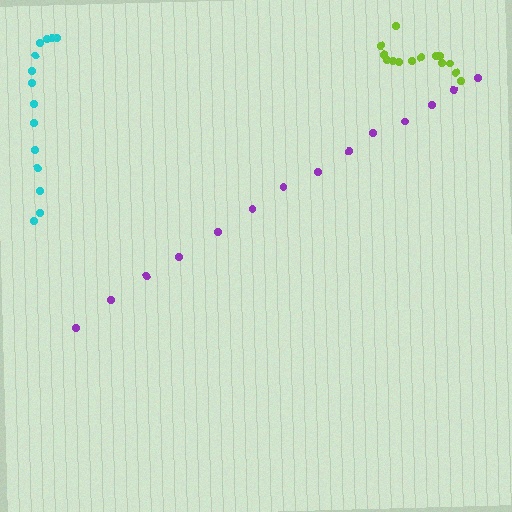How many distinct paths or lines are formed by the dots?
There are 3 distinct paths.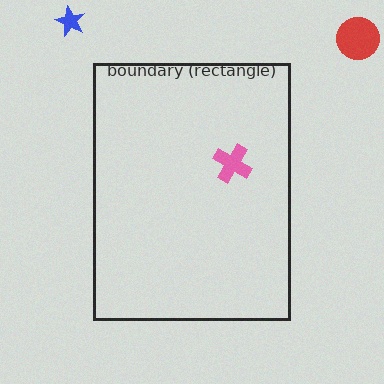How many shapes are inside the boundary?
1 inside, 2 outside.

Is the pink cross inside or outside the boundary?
Inside.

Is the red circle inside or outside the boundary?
Outside.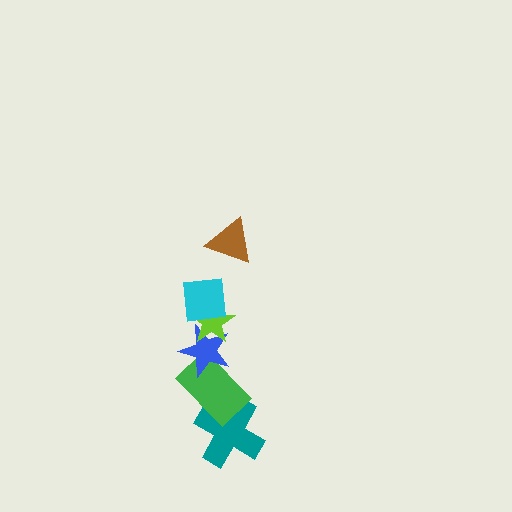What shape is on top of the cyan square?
The brown triangle is on top of the cyan square.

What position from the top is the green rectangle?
The green rectangle is 5th from the top.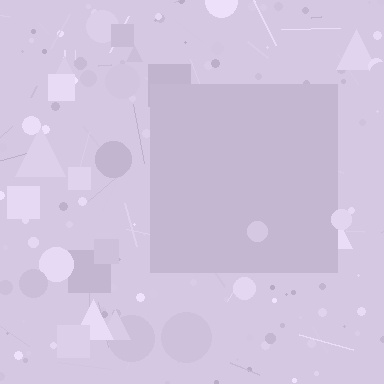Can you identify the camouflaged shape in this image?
The camouflaged shape is a square.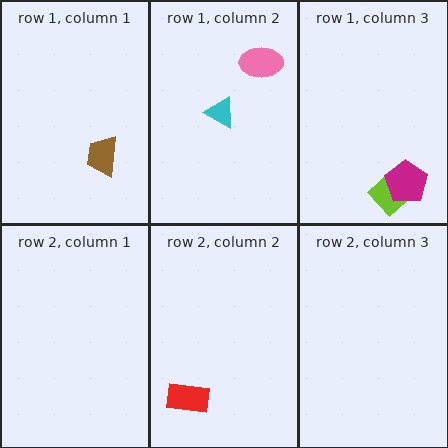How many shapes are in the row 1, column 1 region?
1.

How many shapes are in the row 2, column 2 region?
1.